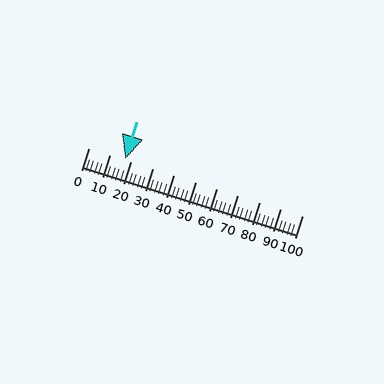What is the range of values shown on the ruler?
The ruler shows values from 0 to 100.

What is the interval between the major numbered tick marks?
The major tick marks are spaced 10 units apart.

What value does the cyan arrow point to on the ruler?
The cyan arrow points to approximately 17.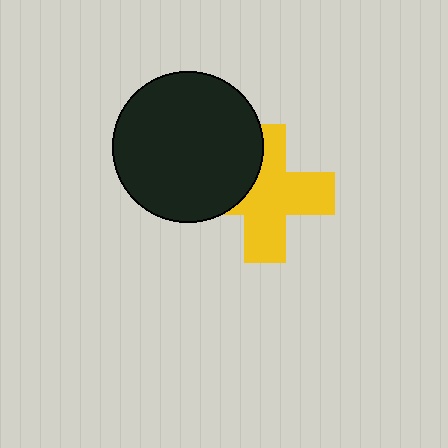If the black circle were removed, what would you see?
You would see the complete yellow cross.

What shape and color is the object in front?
The object in front is a black circle.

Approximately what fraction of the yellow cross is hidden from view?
Roughly 31% of the yellow cross is hidden behind the black circle.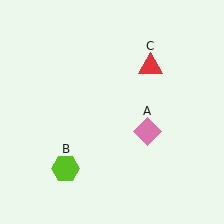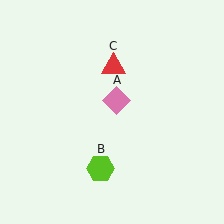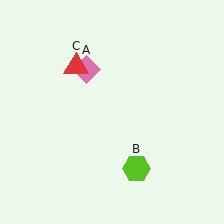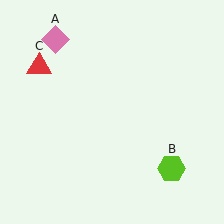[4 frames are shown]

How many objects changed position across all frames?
3 objects changed position: pink diamond (object A), lime hexagon (object B), red triangle (object C).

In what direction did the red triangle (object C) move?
The red triangle (object C) moved left.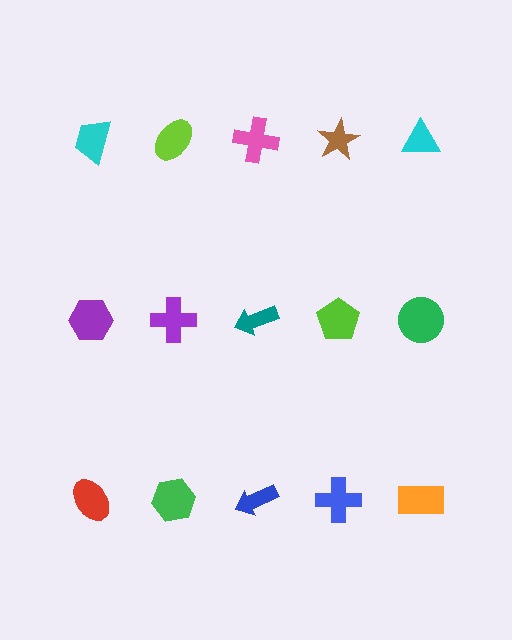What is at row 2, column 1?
A purple hexagon.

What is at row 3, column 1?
A red ellipse.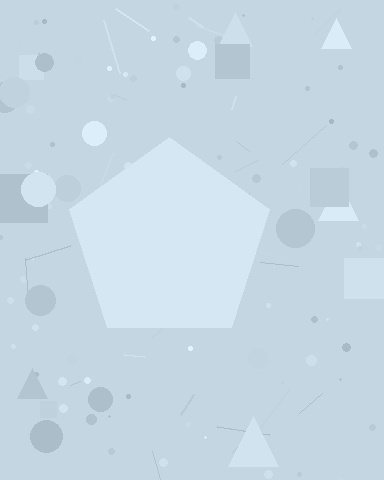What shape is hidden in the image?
A pentagon is hidden in the image.